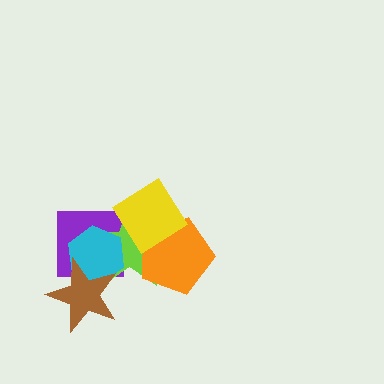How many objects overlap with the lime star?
5 objects overlap with the lime star.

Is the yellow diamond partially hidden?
No, no other shape covers it.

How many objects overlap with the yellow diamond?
2 objects overlap with the yellow diamond.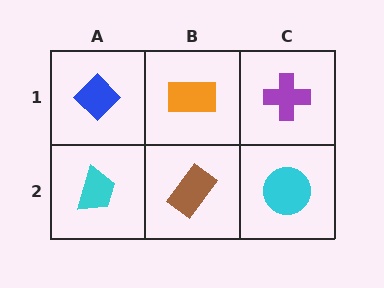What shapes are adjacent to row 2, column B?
An orange rectangle (row 1, column B), a cyan trapezoid (row 2, column A), a cyan circle (row 2, column C).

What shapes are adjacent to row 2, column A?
A blue diamond (row 1, column A), a brown rectangle (row 2, column B).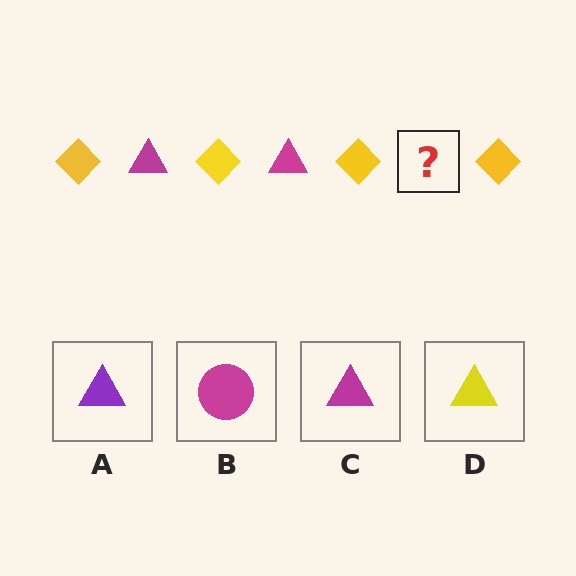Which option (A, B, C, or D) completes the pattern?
C.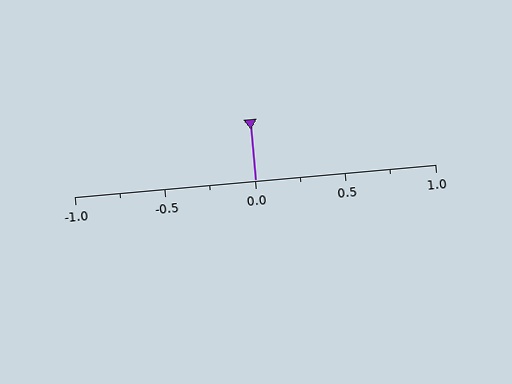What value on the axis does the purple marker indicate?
The marker indicates approximately 0.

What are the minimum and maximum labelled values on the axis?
The axis runs from -1.0 to 1.0.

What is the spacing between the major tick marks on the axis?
The major ticks are spaced 0.5 apart.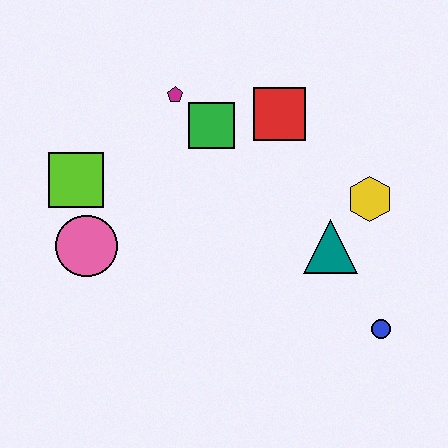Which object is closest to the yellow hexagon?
The teal triangle is closest to the yellow hexagon.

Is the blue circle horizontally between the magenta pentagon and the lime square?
No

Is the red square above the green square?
Yes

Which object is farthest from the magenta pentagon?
The blue circle is farthest from the magenta pentagon.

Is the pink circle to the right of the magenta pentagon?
No